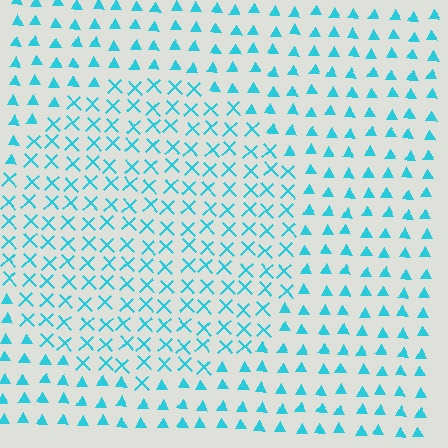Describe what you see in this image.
The image is filled with small cyan elements arranged in a uniform grid. A circle-shaped region contains X marks, while the surrounding area contains triangles. The boundary is defined purely by the change in element shape.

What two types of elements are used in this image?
The image uses X marks inside the circle region and triangles outside it.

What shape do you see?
I see a circle.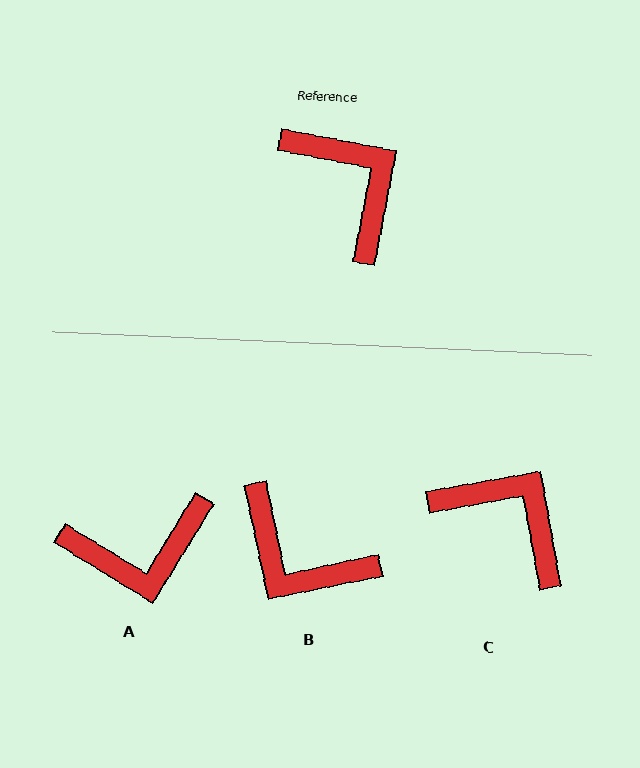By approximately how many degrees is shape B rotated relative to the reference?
Approximately 157 degrees clockwise.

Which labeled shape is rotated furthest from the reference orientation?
B, about 157 degrees away.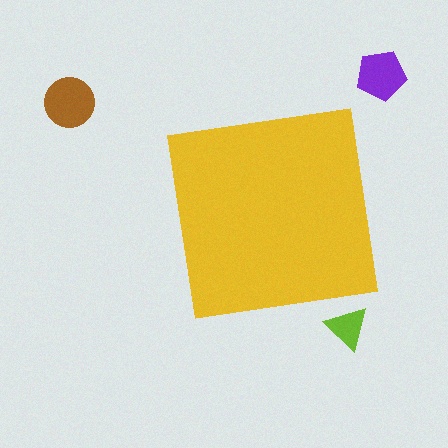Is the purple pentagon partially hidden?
No, the purple pentagon is fully visible.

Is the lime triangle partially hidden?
No, the lime triangle is fully visible.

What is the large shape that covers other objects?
A yellow square.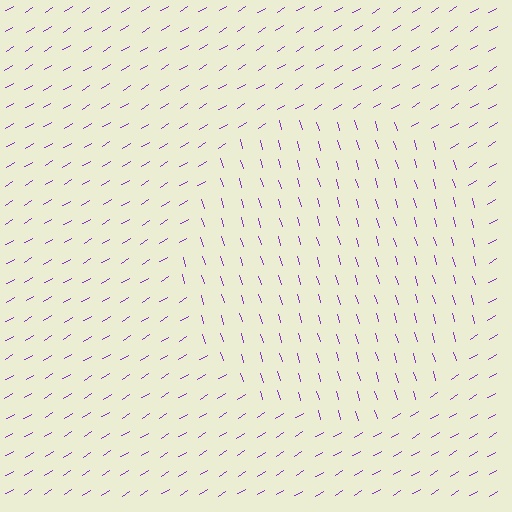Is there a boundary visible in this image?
Yes, there is a texture boundary formed by a change in line orientation.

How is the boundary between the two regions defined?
The boundary is defined purely by a change in line orientation (approximately 75 degrees difference). All lines are the same color and thickness.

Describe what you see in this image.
The image is filled with small purple line segments. A circle region in the image has lines oriented differently from the surrounding lines, creating a visible texture boundary.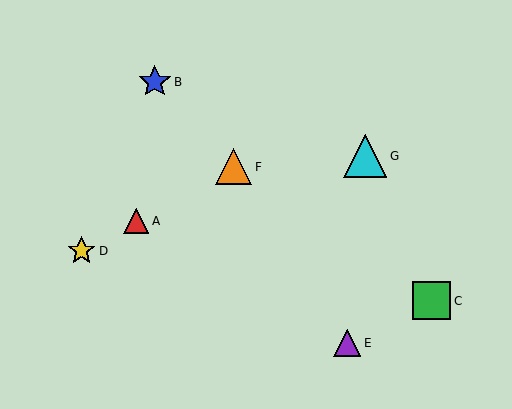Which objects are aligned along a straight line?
Objects A, D, F are aligned along a straight line.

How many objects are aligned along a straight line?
3 objects (A, D, F) are aligned along a straight line.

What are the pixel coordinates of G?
Object G is at (365, 156).